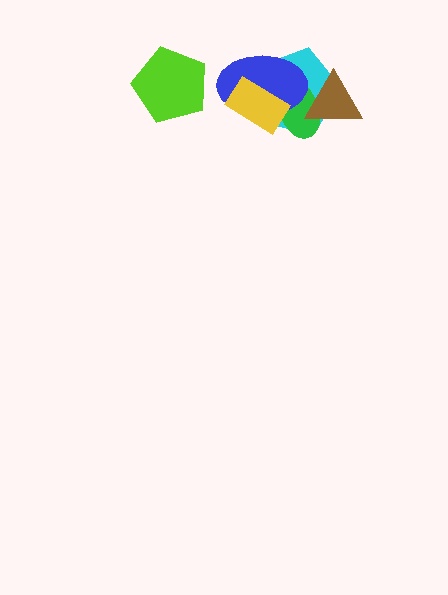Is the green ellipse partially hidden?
Yes, it is partially covered by another shape.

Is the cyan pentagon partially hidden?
Yes, it is partially covered by another shape.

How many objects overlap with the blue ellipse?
3 objects overlap with the blue ellipse.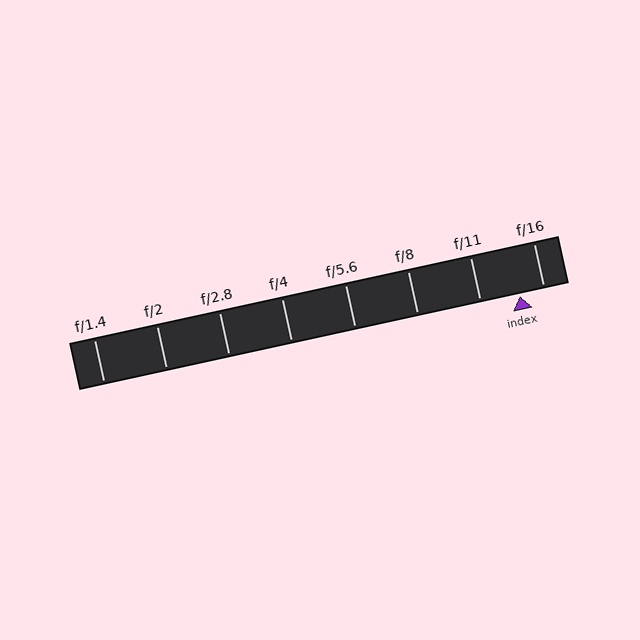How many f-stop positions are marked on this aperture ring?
There are 8 f-stop positions marked.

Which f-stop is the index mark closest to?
The index mark is closest to f/16.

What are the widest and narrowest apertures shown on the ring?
The widest aperture shown is f/1.4 and the narrowest is f/16.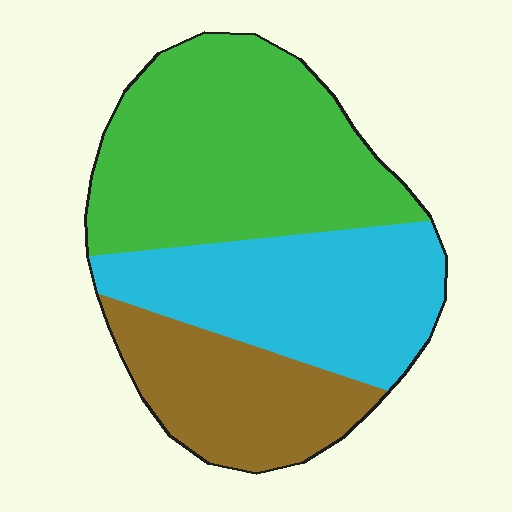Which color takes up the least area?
Brown, at roughly 25%.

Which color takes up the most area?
Green, at roughly 45%.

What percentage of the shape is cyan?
Cyan takes up between a quarter and a half of the shape.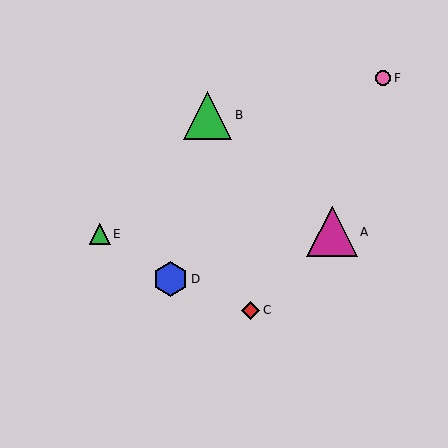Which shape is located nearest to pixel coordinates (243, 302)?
The red diamond (labeled C) at (250, 310) is nearest to that location.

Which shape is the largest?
The magenta triangle (labeled A) is the largest.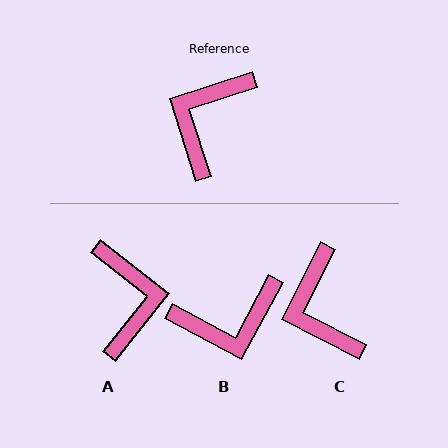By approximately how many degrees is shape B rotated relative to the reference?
Approximately 134 degrees counter-clockwise.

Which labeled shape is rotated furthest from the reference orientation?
A, about 146 degrees away.